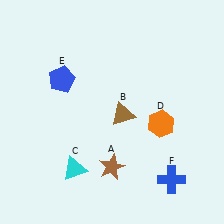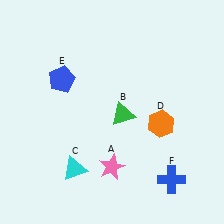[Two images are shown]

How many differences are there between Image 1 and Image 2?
There are 2 differences between the two images.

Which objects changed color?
A changed from brown to pink. B changed from brown to green.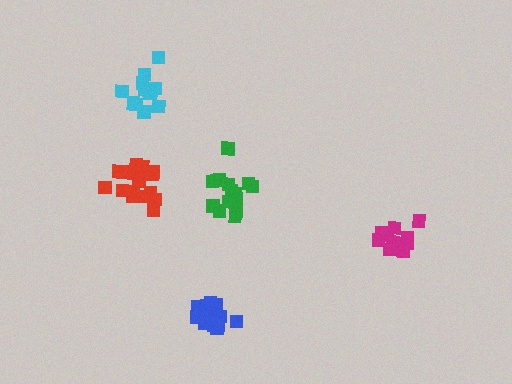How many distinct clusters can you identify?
There are 5 distinct clusters.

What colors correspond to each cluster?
The clusters are colored: red, magenta, blue, green, cyan.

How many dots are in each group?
Group 1: 18 dots, Group 2: 14 dots, Group 3: 14 dots, Group 4: 18 dots, Group 5: 13 dots (77 total).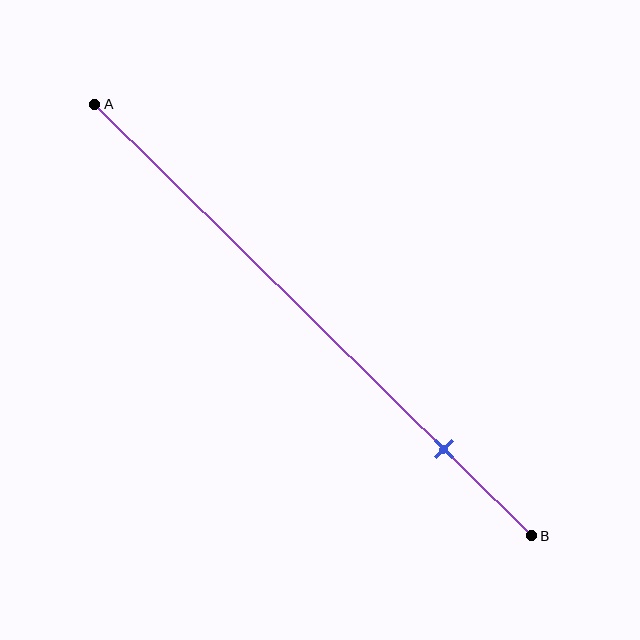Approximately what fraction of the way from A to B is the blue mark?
The blue mark is approximately 80% of the way from A to B.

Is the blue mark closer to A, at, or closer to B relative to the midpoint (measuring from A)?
The blue mark is closer to point B than the midpoint of segment AB.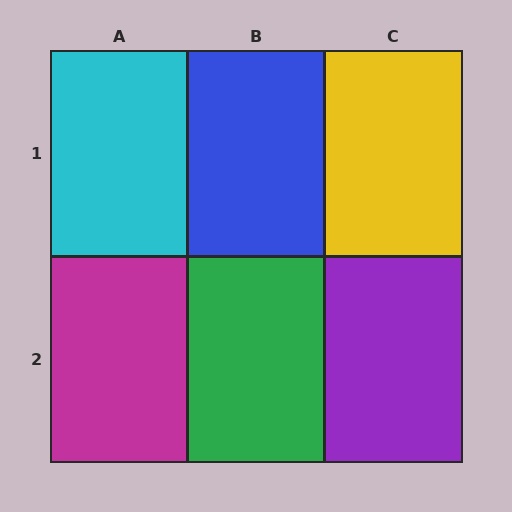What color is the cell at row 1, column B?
Blue.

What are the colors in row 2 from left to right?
Magenta, green, purple.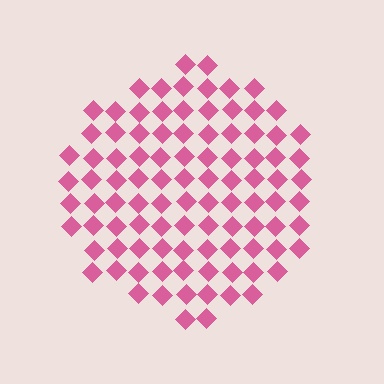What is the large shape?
The large shape is a circle.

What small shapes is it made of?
It is made of small diamonds.